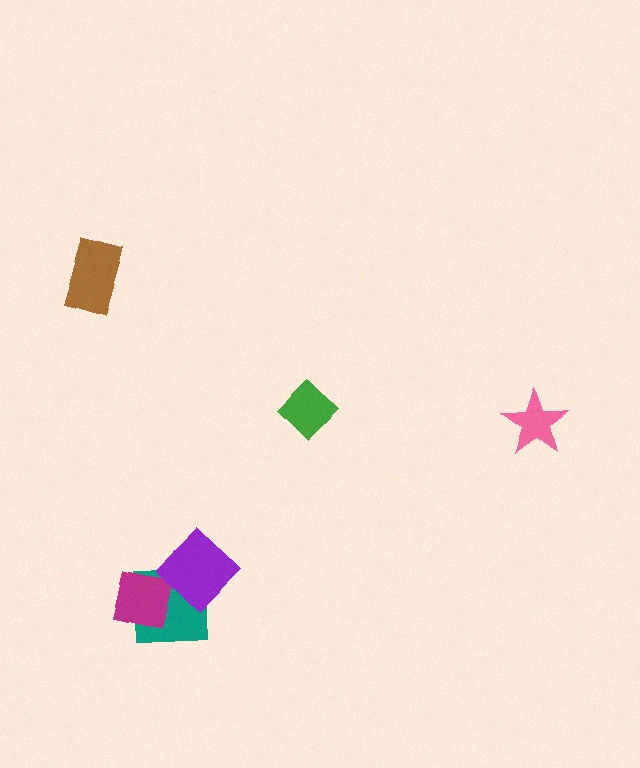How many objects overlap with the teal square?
2 objects overlap with the teal square.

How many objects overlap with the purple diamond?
2 objects overlap with the purple diamond.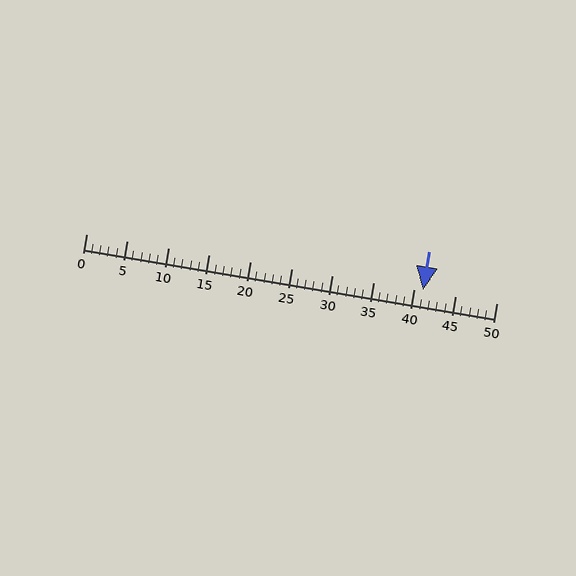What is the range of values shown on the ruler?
The ruler shows values from 0 to 50.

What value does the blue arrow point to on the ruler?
The blue arrow points to approximately 41.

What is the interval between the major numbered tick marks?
The major tick marks are spaced 5 units apart.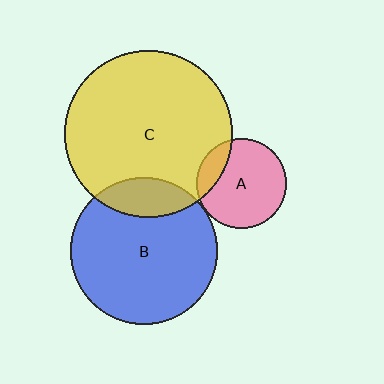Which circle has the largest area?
Circle C (yellow).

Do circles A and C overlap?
Yes.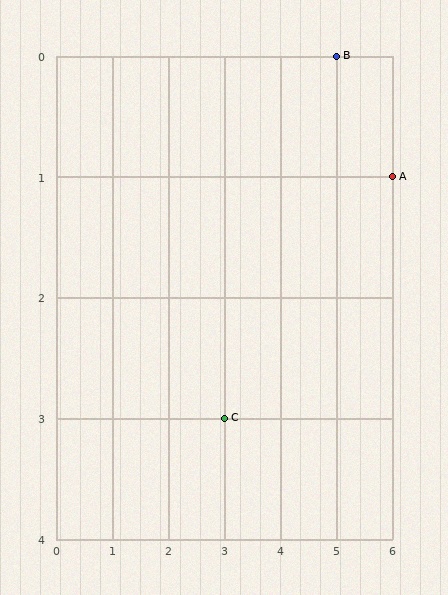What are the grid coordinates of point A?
Point A is at grid coordinates (6, 1).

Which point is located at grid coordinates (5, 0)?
Point B is at (5, 0).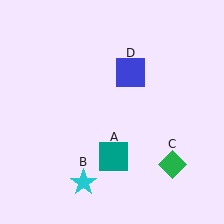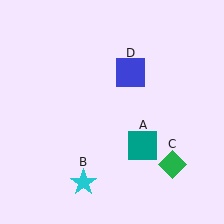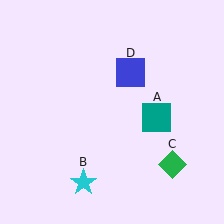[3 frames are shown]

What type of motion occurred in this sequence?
The teal square (object A) rotated counterclockwise around the center of the scene.